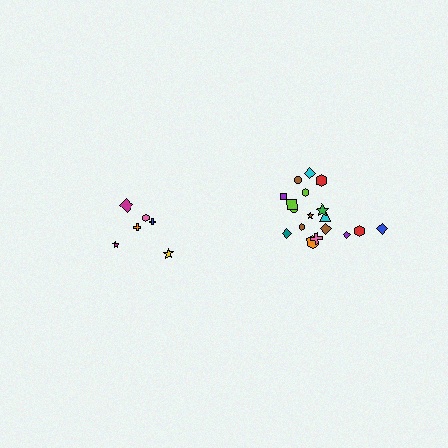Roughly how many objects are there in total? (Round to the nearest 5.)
Roughly 25 objects in total.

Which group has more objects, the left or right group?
The right group.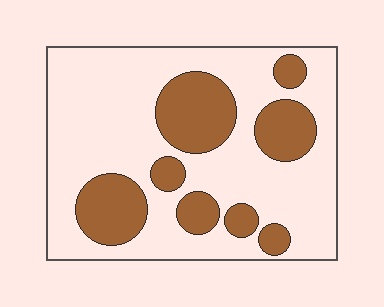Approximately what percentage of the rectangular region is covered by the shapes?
Approximately 30%.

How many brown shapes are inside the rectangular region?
8.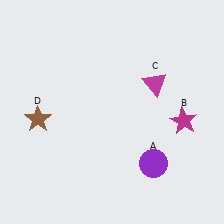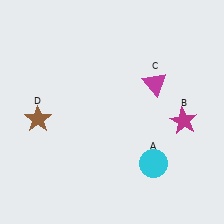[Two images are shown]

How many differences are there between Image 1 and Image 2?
There is 1 difference between the two images.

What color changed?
The circle (A) changed from purple in Image 1 to cyan in Image 2.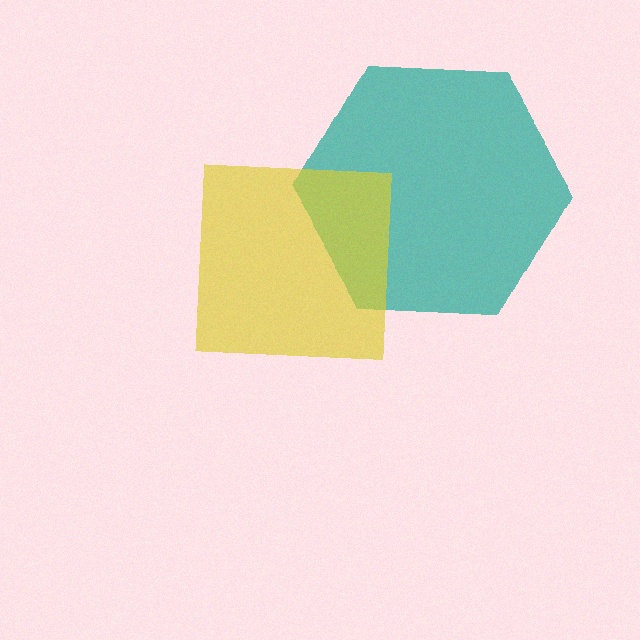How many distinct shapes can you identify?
There are 2 distinct shapes: a teal hexagon, a yellow square.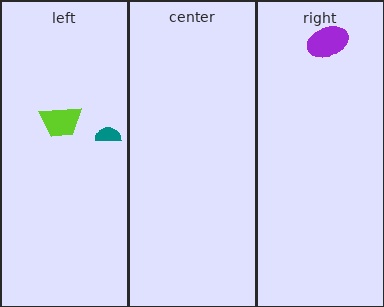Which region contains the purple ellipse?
The right region.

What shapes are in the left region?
The lime trapezoid, the teal semicircle.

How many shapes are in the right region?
1.